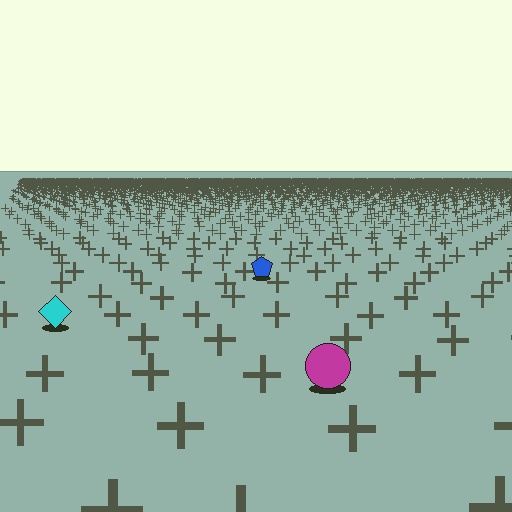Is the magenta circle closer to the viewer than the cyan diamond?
Yes. The magenta circle is closer — you can tell from the texture gradient: the ground texture is coarser near it.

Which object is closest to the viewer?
The magenta circle is closest. The texture marks near it are larger and more spread out.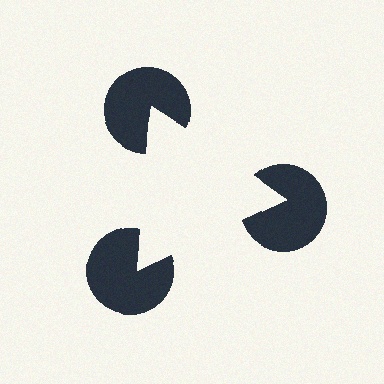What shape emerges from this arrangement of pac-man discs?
An illusory triangle — its edges are inferred from the aligned wedge cuts in the pac-man discs, not physically drawn.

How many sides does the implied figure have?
3 sides.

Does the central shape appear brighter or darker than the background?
It typically appears slightly brighter than the background, even though no actual brightness change is drawn.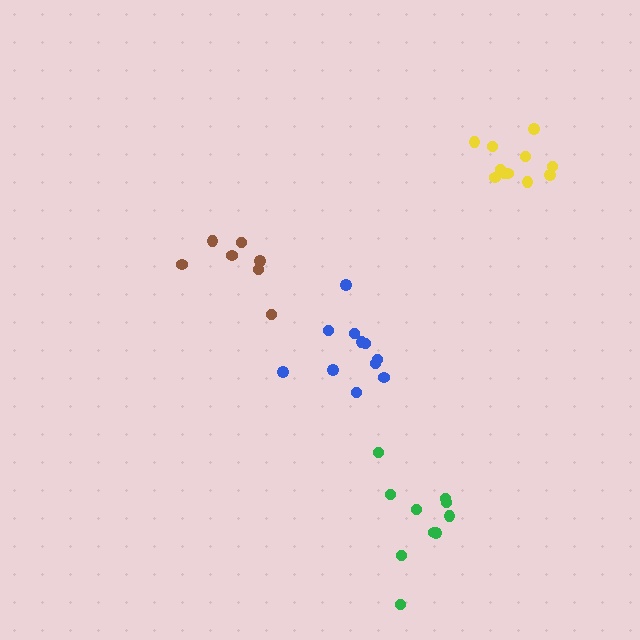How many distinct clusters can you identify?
There are 4 distinct clusters.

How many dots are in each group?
Group 1: 10 dots, Group 2: 7 dots, Group 3: 11 dots, Group 4: 11 dots (39 total).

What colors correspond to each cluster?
The clusters are colored: green, brown, yellow, blue.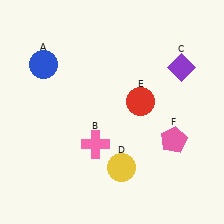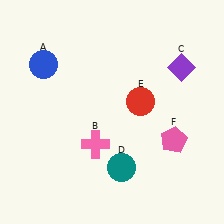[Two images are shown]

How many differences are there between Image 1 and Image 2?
There is 1 difference between the two images.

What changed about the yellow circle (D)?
In Image 1, D is yellow. In Image 2, it changed to teal.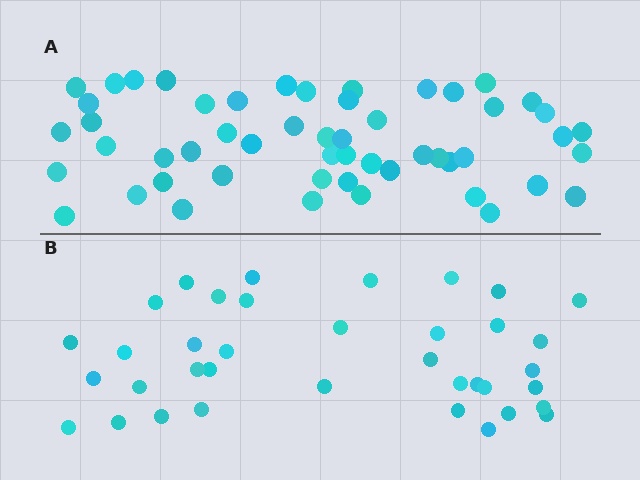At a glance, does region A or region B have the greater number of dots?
Region A (the top region) has more dots.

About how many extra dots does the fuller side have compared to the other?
Region A has approximately 15 more dots than region B.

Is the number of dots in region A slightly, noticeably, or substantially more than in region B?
Region A has noticeably more, but not dramatically so. The ratio is roughly 1.4 to 1.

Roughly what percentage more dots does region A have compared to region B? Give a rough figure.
About 45% more.